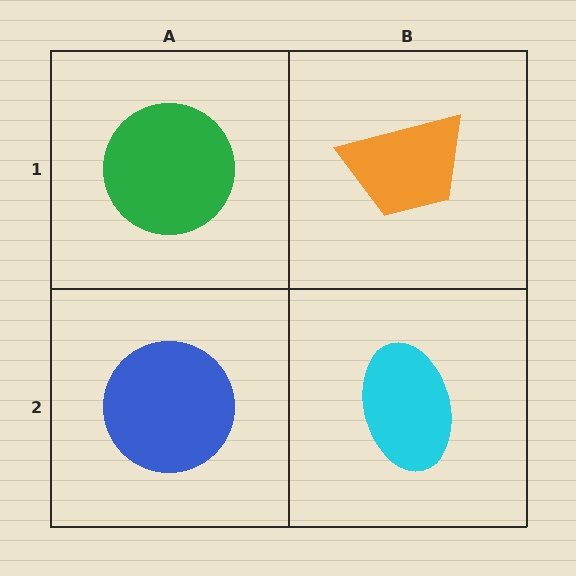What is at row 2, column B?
A cyan ellipse.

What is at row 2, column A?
A blue circle.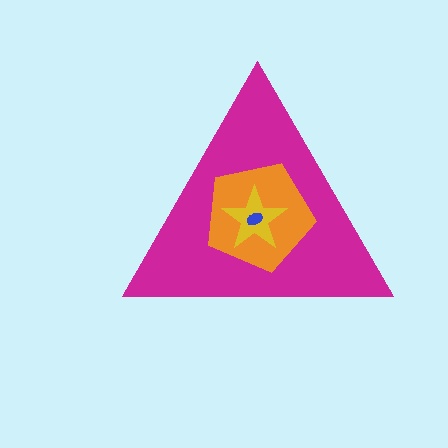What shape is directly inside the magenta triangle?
The orange pentagon.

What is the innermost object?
The blue ellipse.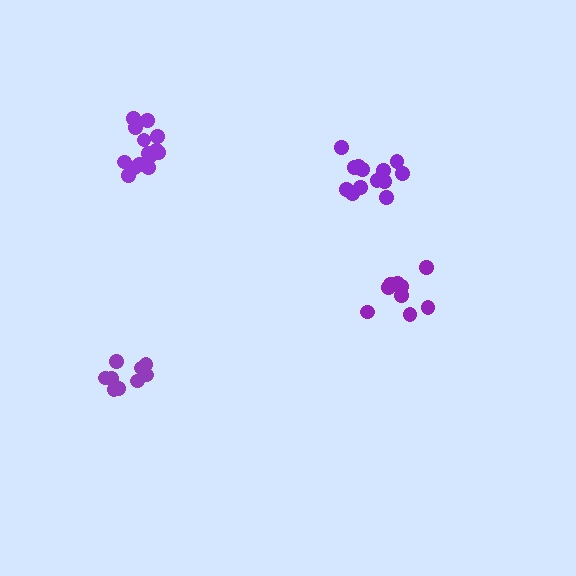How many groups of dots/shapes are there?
There are 4 groups.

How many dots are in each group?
Group 1: 9 dots, Group 2: 13 dots, Group 3: 9 dots, Group 4: 14 dots (45 total).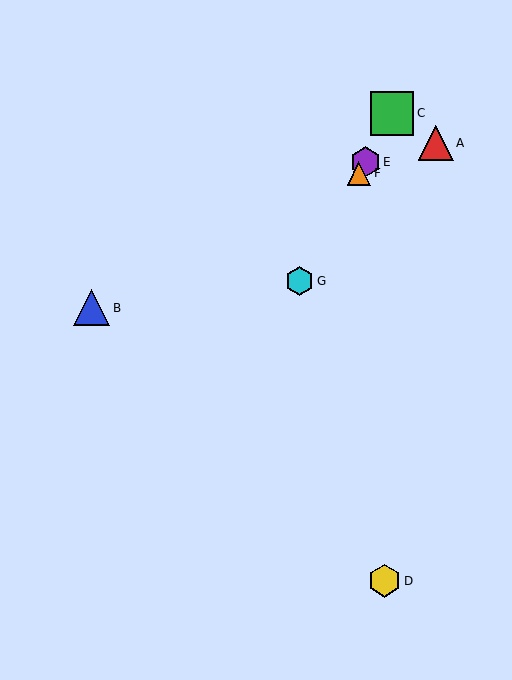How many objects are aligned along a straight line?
4 objects (C, E, F, G) are aligned along a straight line.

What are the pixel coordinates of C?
Object C is at (392, 113).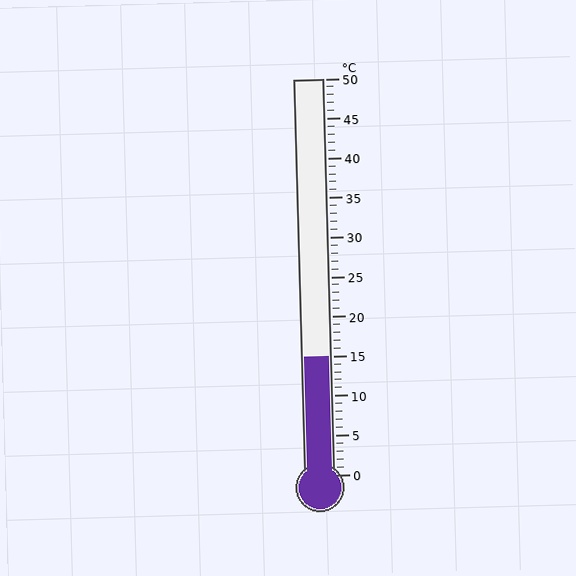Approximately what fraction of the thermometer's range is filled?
The thermometer is filled to approximately 30% of its range.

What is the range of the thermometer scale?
The thermometer scale ranges from 0°C to 50°C.